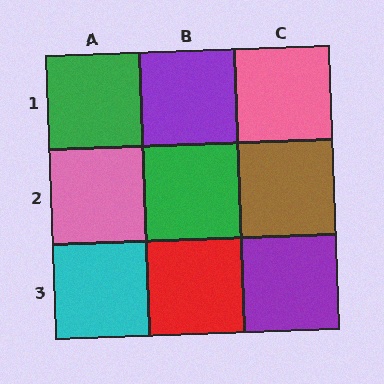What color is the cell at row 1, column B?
Purple.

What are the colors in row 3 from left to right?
Cyan, red, purple.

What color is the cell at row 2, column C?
Brown.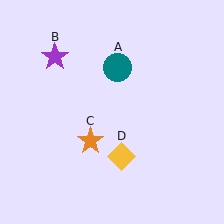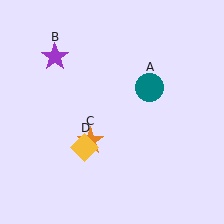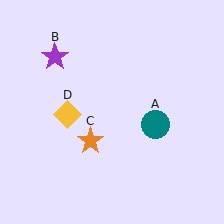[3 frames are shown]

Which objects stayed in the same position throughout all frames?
Purple star (object B) and orange star (object C) remained stationary.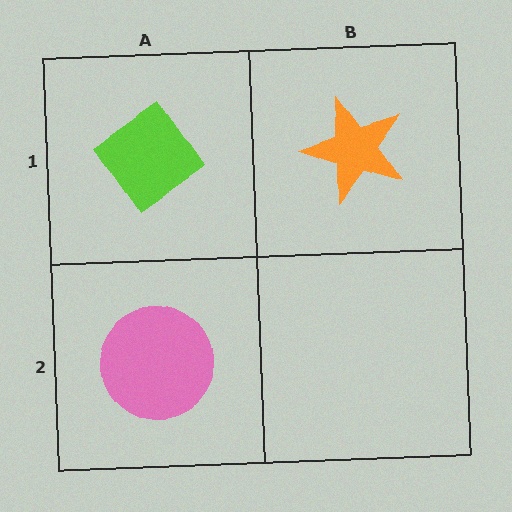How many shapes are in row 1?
2 shapes.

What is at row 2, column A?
A pink circle.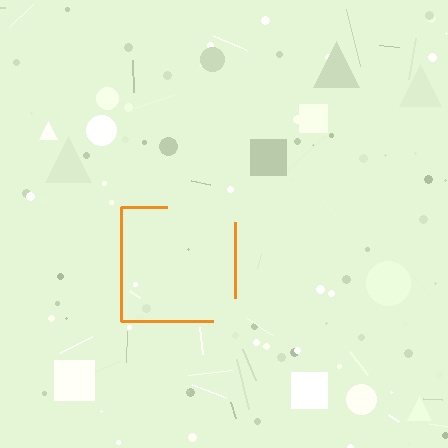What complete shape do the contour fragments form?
The contour fragments form a square.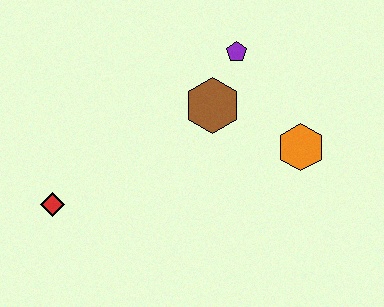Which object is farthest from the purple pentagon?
The red diamond is farthest from the purple pentagon.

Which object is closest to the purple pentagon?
The brown hexagon is closest to the purple pentagon.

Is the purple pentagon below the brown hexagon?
No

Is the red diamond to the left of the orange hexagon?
Yes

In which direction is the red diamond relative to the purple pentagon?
The red diamond is to the left of the purple pentagon.